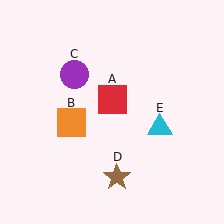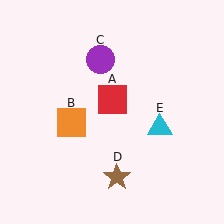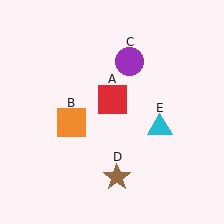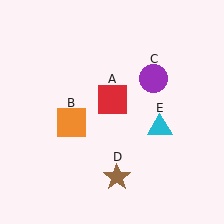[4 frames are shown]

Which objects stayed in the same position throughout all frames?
Red square (object A) and orange square (object B) and brown star (object D) and cyan triangle (object E) remained stationary.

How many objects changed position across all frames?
1 object changed position: purple circle (object C).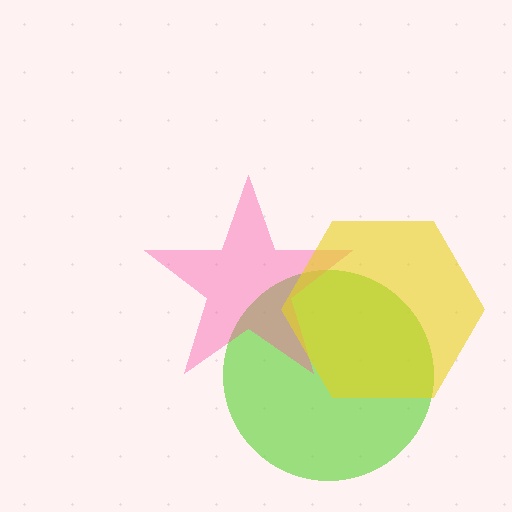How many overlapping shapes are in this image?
There are 3 overlapping shapes in the image.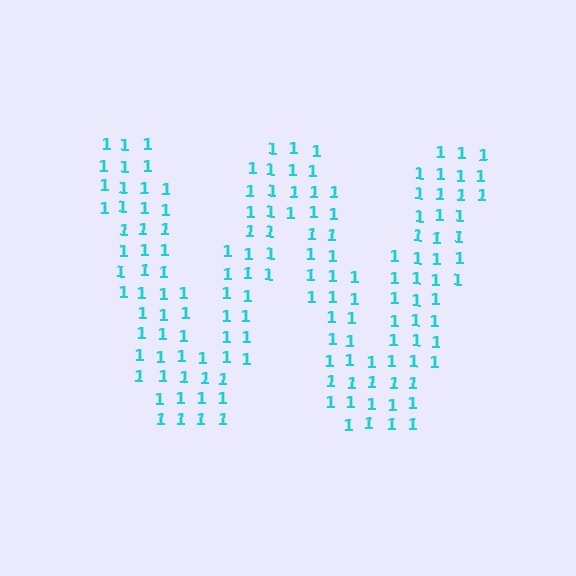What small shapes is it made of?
It is made of small digit 1's.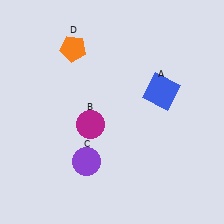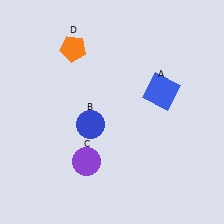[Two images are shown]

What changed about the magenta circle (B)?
In Image 1, B is magenta. In Image 2, it changed to blue.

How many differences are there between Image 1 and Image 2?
There is 1 difference between the two images.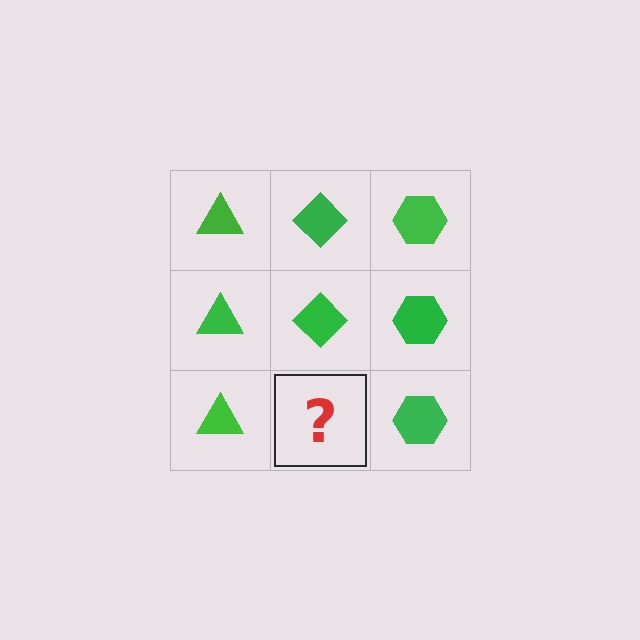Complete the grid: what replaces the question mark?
The question mark should be replaced with a green diamond.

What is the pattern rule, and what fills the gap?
The rule is that each column has a consistent shape. The gap should be filled with a green diamond.